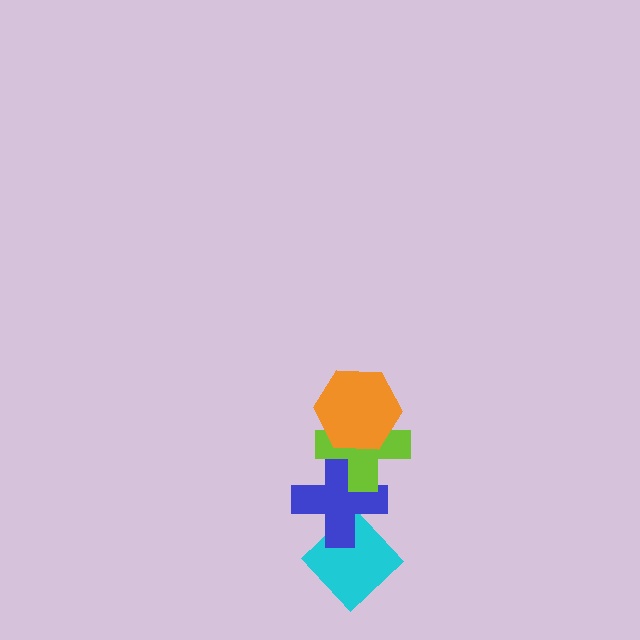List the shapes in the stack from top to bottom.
From top to bottom: the orange hexagon, the lime cross, the blue cross, the cyan diamond.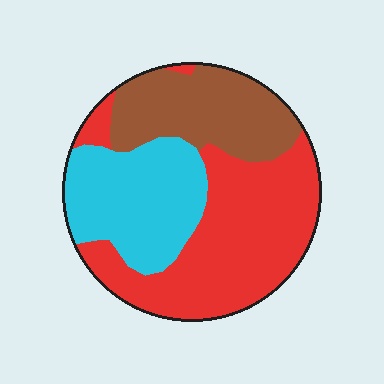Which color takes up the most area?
Red, at roughly 45%.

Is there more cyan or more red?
Red.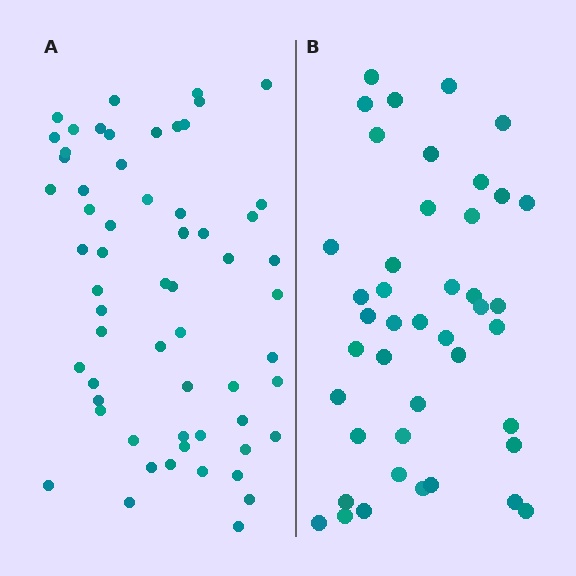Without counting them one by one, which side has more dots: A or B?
Region A (the left region) has more dots.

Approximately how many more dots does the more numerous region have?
Region A has approximately 15 more dots than region B.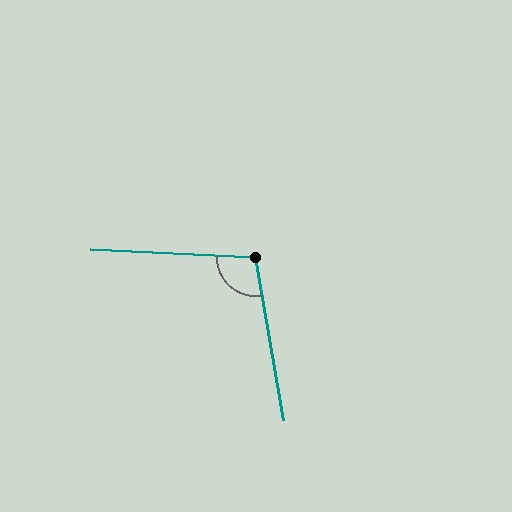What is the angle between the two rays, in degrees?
Approximately 103 degrees.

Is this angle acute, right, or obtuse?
It is obtuse.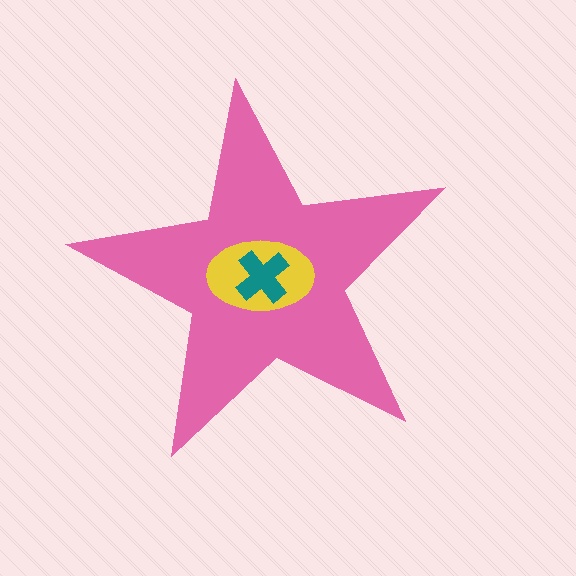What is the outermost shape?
The pink star.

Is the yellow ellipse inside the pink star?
Yes.